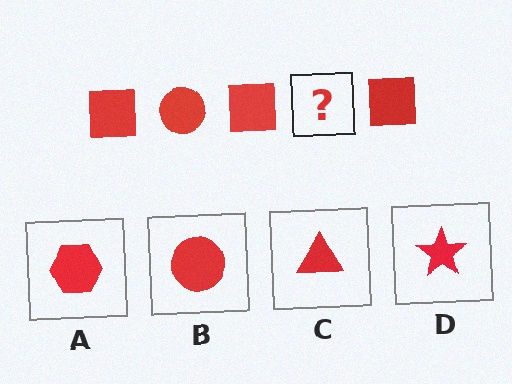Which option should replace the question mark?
Option B.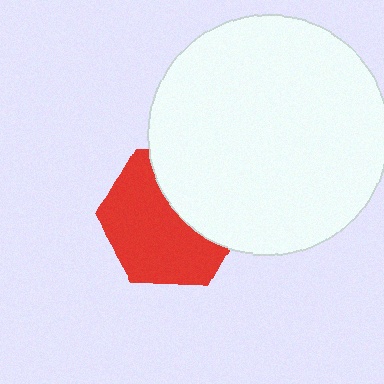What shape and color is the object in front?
The object in front is a white circle.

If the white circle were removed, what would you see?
You would see the complete red hexagon.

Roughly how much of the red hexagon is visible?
About half of it is visible (roughly 62%).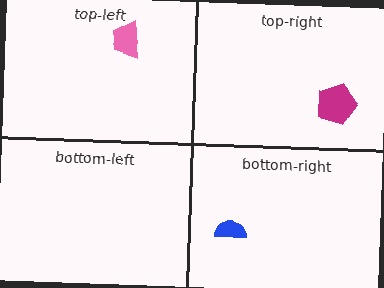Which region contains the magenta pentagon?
The top-right region.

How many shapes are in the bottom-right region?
1.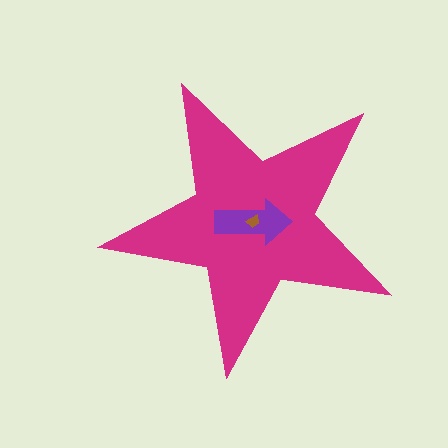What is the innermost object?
The brown trapezoid.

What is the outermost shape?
The magenta star.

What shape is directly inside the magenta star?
The purple arrow.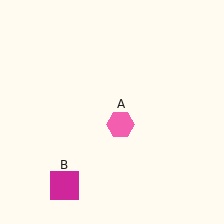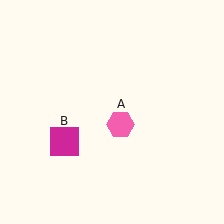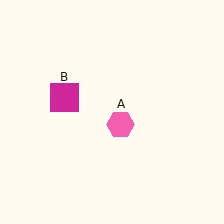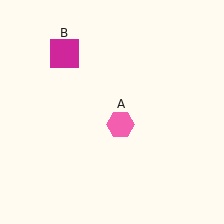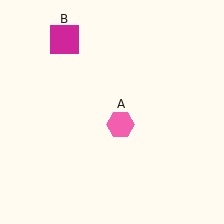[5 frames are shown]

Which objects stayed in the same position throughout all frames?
Pink hexagon (object A) remained stationary.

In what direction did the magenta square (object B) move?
The magenta square (object B) moved up.